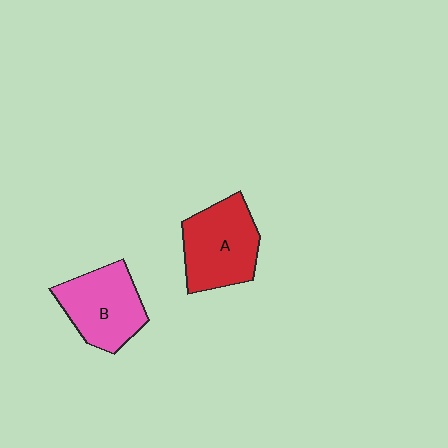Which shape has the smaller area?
Shape B (pink).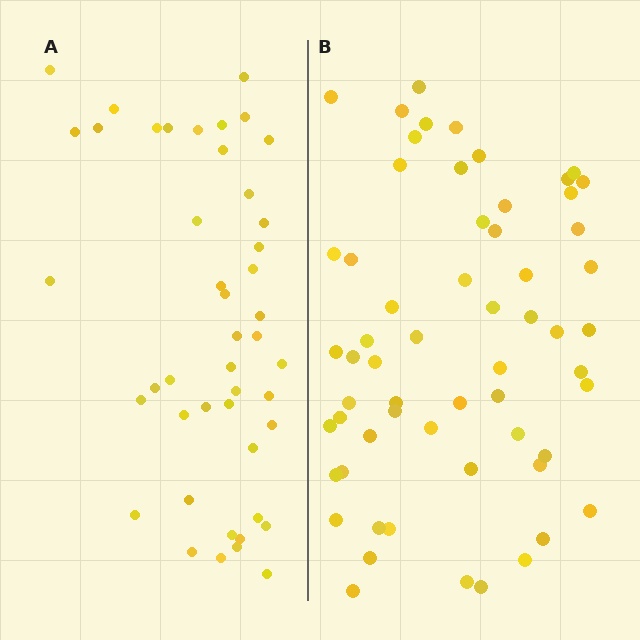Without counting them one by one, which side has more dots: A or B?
Region B (the right region) has more dots.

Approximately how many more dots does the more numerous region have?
Region B has approximately 15 more dots than region A.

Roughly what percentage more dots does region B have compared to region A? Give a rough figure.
About 35% more.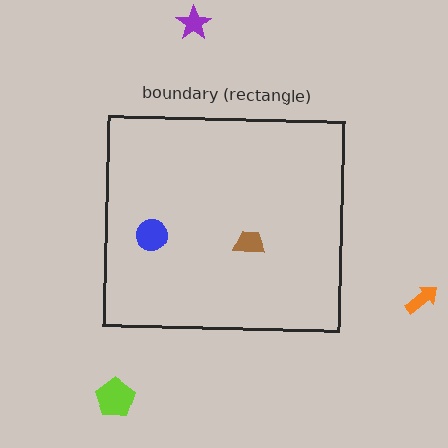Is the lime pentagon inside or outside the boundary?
Outside.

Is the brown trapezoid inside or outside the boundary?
Inside.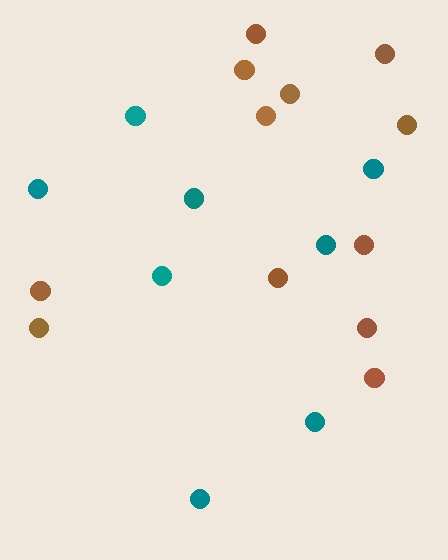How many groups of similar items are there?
There are 2 groups: one group of teal circles (8) and one group of brown circles (12).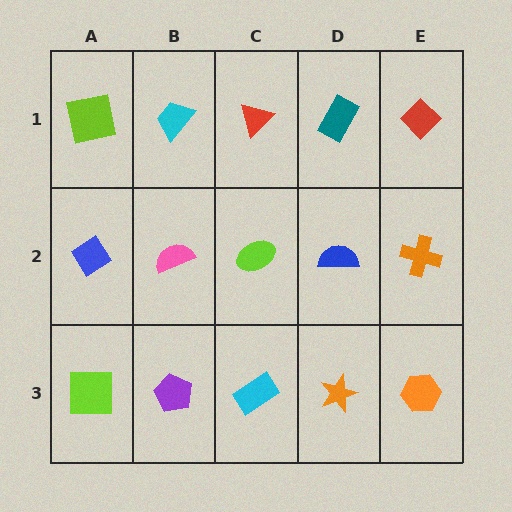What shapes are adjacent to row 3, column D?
A blue semicircle (row 2, column D), a cyan rectangle (row 3, column C), an orange hexagon (row 3, column E).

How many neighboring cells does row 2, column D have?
4.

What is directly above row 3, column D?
A blue semicircle.